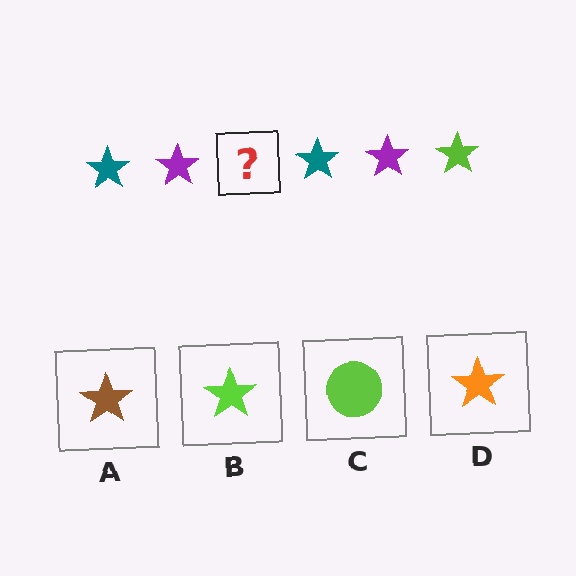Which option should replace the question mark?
Option B.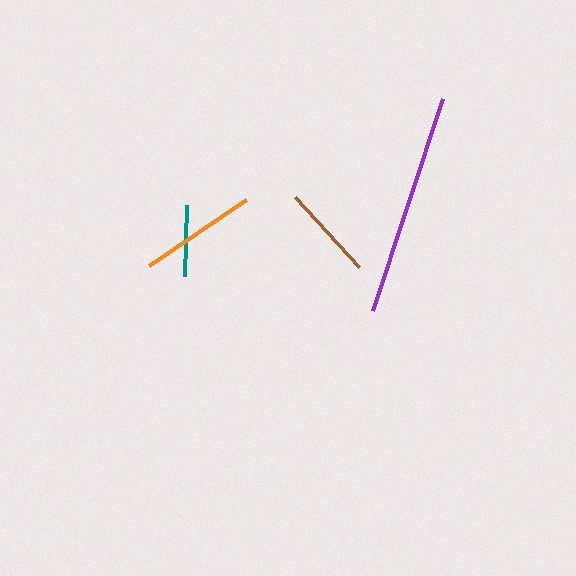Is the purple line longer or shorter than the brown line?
The purple line is longer than the brown line.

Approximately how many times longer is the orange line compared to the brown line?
The orange line is approximately 1.2 times the length of the brown line.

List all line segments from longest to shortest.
From longest to shortest: purple, orange, brown, teal.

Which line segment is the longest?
The purple line is the longest at approximately 223 pixels.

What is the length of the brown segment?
The brown segment is approximately 95 pixels long.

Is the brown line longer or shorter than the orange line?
The orange line is longer than the brown line.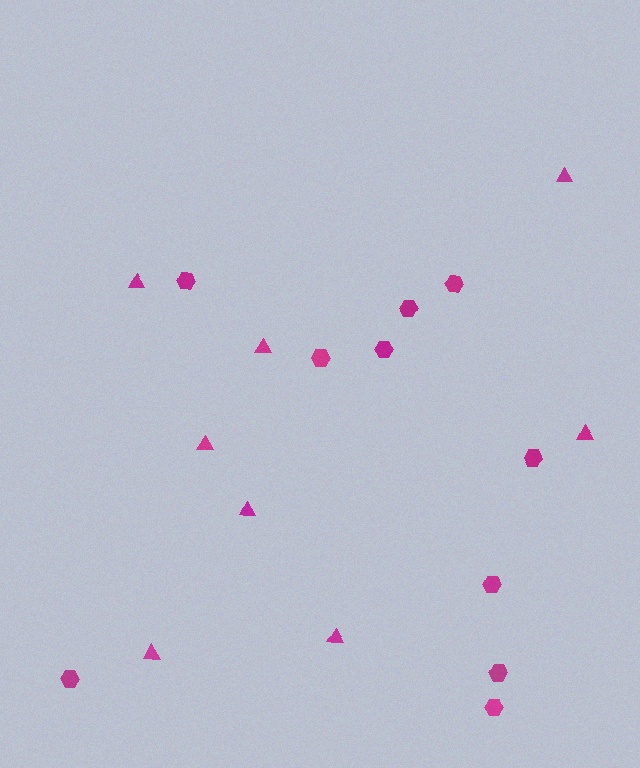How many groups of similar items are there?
There are 2 groups: one group of triangles (8) and one group of hexagons (10).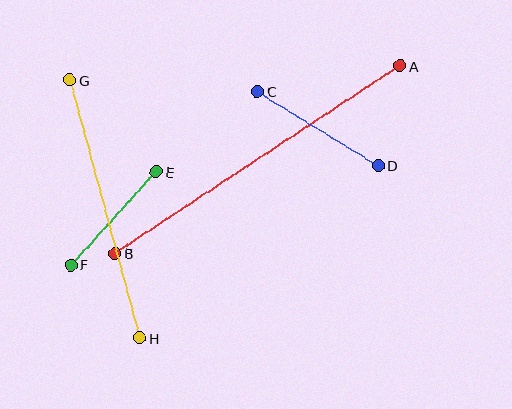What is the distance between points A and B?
The distance is approximately 341 pixels.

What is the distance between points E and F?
The distance is approximately 126 pixels.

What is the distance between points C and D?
The distance is approximately 142 pixels.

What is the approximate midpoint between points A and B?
The midpoint is at approximately (258, 160) pixels.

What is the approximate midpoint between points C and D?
The midpoint is at approximately (318, 128) pixels.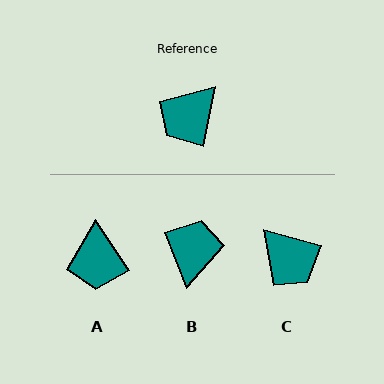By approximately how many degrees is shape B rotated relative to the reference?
Approximately 147 degrees clockwise.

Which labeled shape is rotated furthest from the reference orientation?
B, about 147 degrees away.